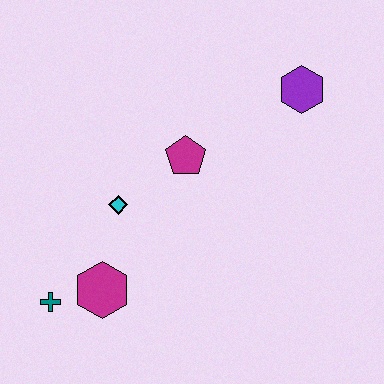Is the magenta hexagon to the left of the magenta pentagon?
Yes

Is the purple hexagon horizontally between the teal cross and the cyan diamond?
No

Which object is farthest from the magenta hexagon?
The purple hexagon is farthest from the magenta hexagon.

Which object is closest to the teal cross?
The magenta hexagon is closest to the teal cross.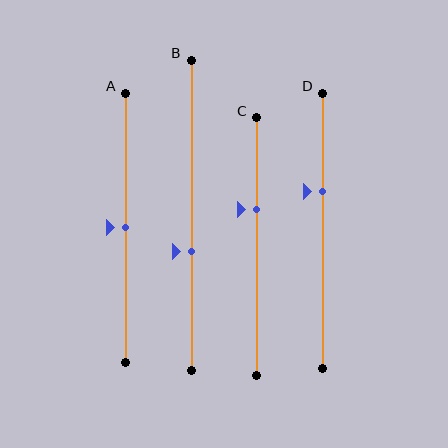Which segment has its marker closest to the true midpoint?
Segment A has its marker closest to the true midpoint.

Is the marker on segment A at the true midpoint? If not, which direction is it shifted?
Yes, the marker on segment A is at the true midpoint.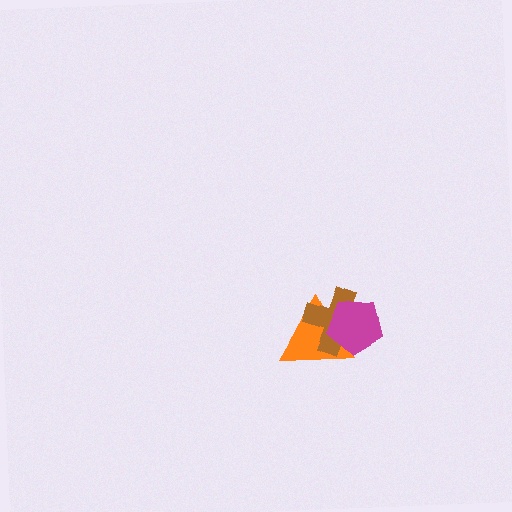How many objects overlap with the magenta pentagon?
2 objects overlap with the magenta pentagon.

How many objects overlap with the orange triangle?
2 objects overlap with the orange triangle.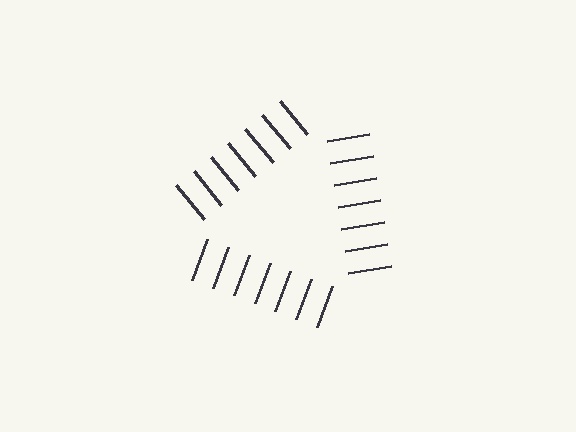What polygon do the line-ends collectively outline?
An illusory triangle — the line segments terminate on its edges but no continuous stroke is drawn.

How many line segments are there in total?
21 — 7 along each of the 3 edges.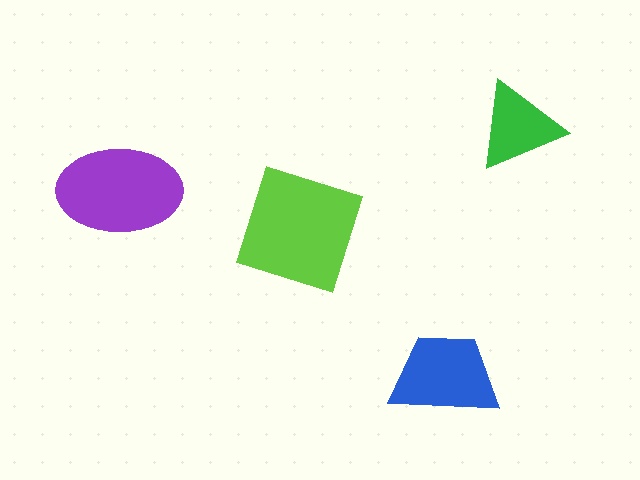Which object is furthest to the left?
The purple ellipse is leftmost.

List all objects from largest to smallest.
The lime square, the purple ellipse, the blue trapezoid, the green triangle.